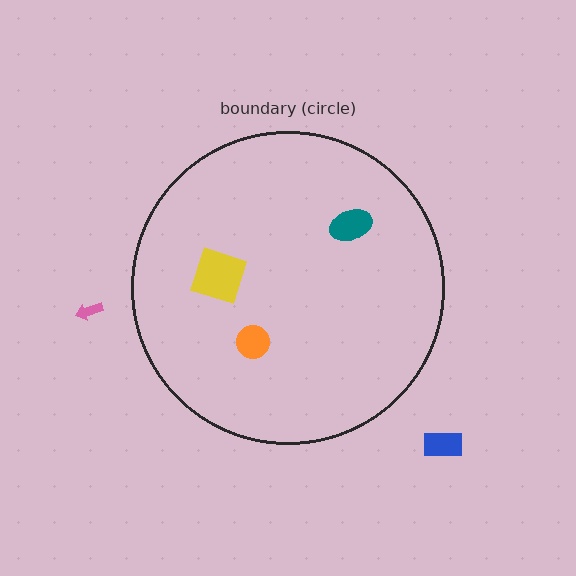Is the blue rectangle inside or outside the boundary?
Outside.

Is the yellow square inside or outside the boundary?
Inside.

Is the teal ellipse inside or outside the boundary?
Inside.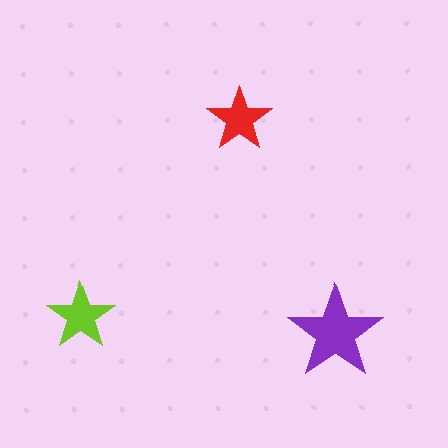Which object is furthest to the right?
The purple star is rightmost.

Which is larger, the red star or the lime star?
The lime one.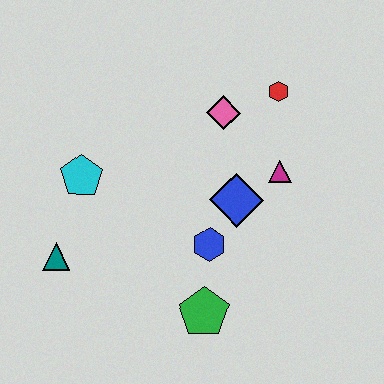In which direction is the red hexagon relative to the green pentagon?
The red hexagon is above the green pentagon.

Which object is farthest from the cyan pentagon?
The red hexagon is farthest from the cyan pentagon.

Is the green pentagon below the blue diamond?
Yes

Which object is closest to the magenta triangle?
The blue diamond is closest to the magenta triangle.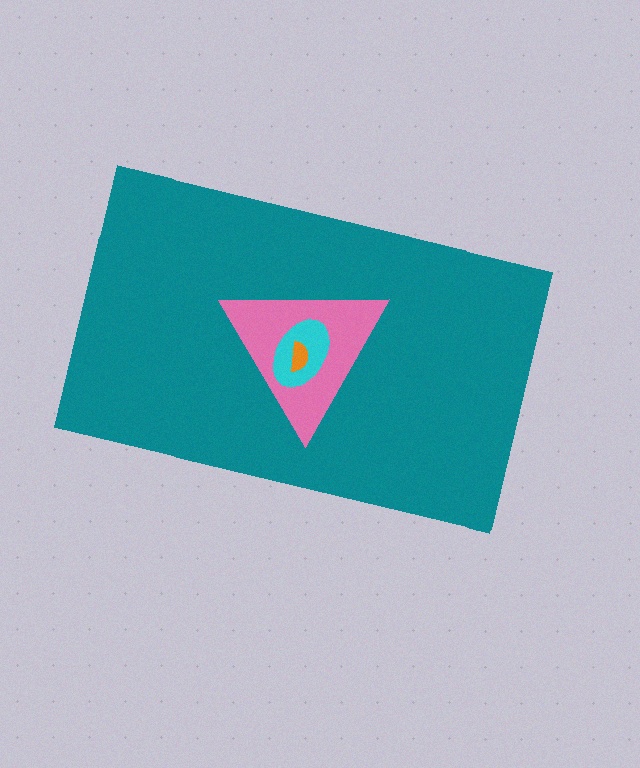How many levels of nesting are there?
4.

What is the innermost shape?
The orange semicircle.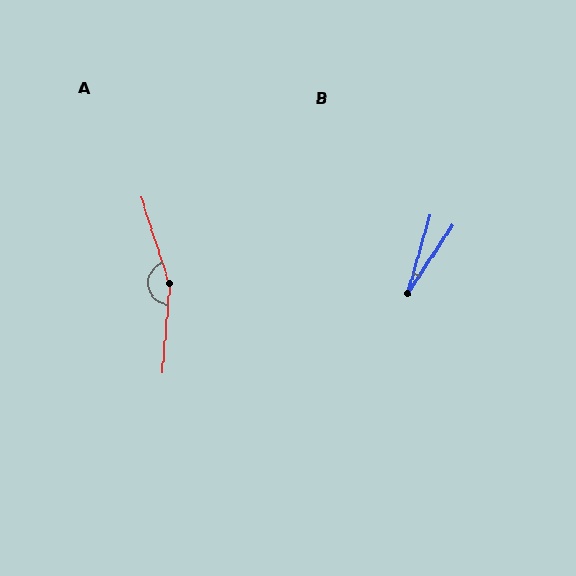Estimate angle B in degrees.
Approximately 17 degrees.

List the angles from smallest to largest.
B (17°), A (157°).